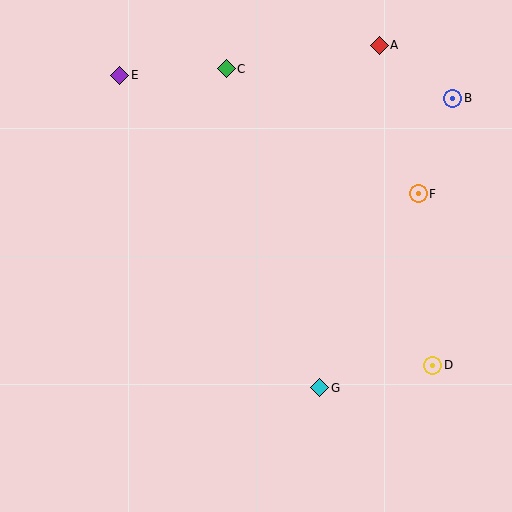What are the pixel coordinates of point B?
Point B is at (453, 98).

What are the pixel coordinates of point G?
Point G is at (320, 388).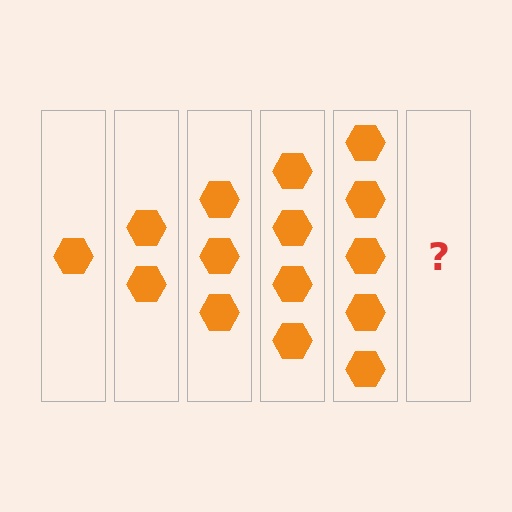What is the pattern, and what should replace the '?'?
The pattern is that each step adds one more hexagon. The '?' should be 6 hexagons.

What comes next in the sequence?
The next element should be 6 hexagons.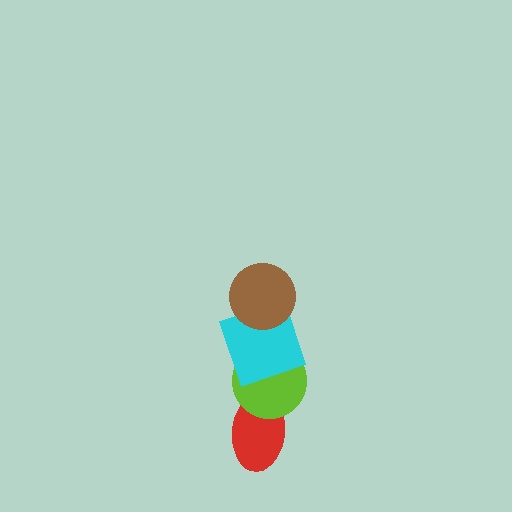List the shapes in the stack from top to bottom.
From top to bottom: the brown circle, the cyan square, the lime circle, the red ellipse.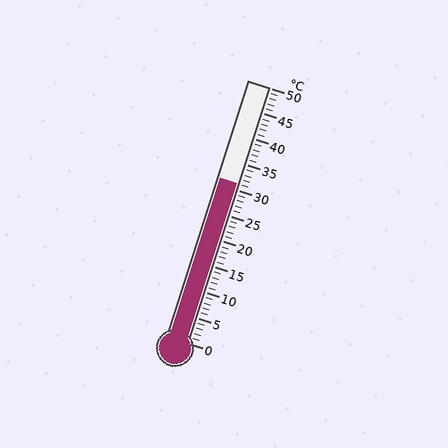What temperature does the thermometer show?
The thermometer shows approximately 31°C.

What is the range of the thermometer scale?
The thermometer scale ranges from 0°C to 50°C.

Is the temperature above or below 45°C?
The temperature is below 45°C.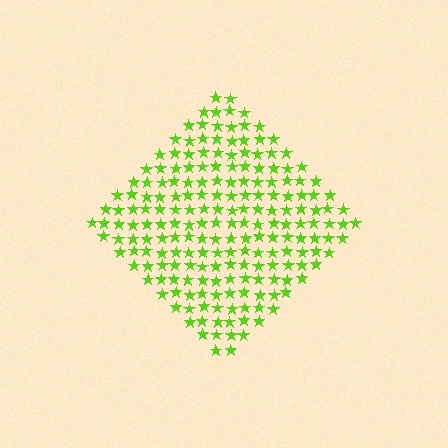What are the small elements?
The small elements are stars.